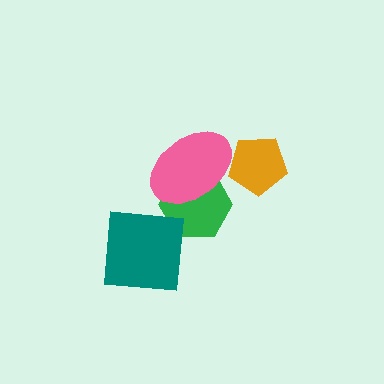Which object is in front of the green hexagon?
The pink ellipse is in front of the green hexagon.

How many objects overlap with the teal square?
0 objects overlap with the teal square.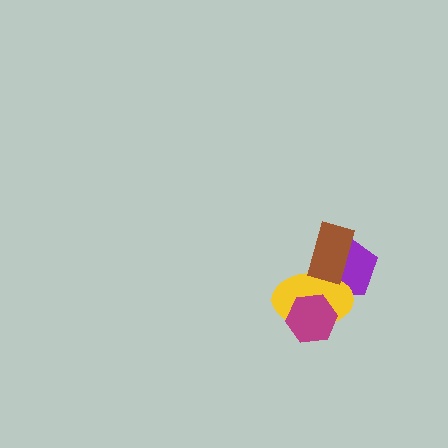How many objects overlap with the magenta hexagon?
1 object overlaps with the magenta hexagon.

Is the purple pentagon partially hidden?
Yes, it is partially covered by another shape.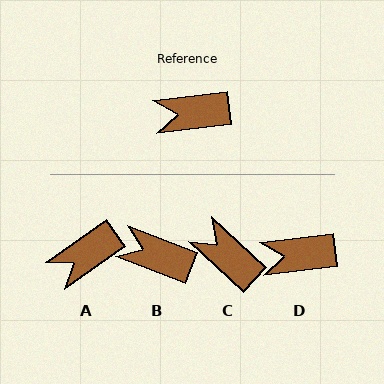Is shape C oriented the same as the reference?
No, it is off by about 50 degrees.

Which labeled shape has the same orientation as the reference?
D.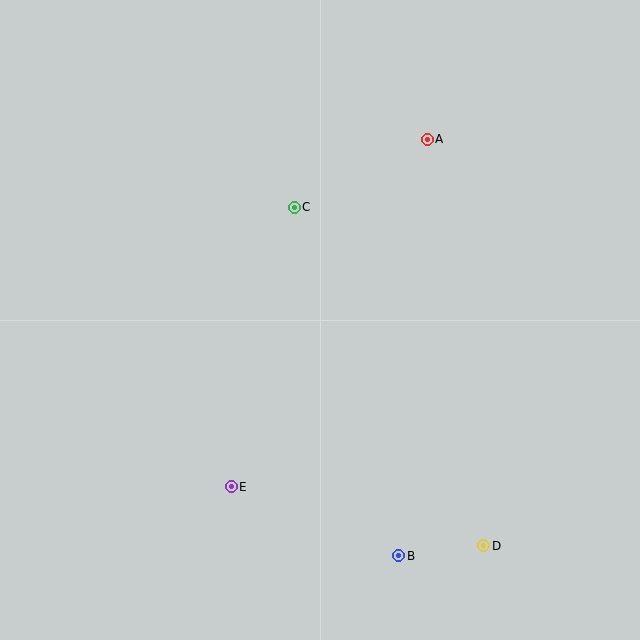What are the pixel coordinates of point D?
Point D is at (484, 546).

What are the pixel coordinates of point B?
Point B is at (399, 556).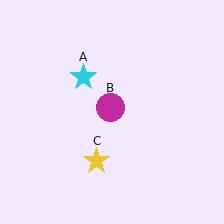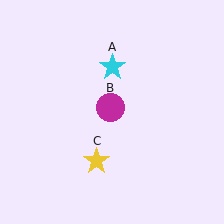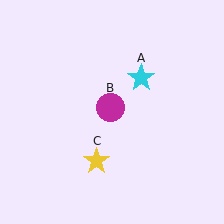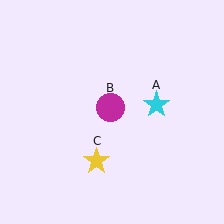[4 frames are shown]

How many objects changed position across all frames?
1 object changed position: cyan star (object A).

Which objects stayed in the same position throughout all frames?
Magenta circle (object B) and yellow star (object C) remained stationary.